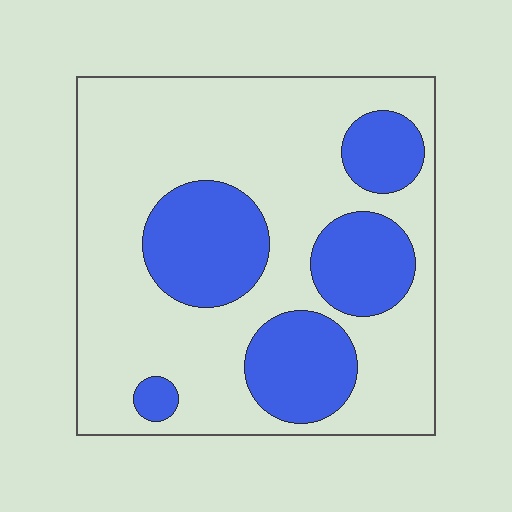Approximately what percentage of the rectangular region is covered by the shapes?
Approximately 30%.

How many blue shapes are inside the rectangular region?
5.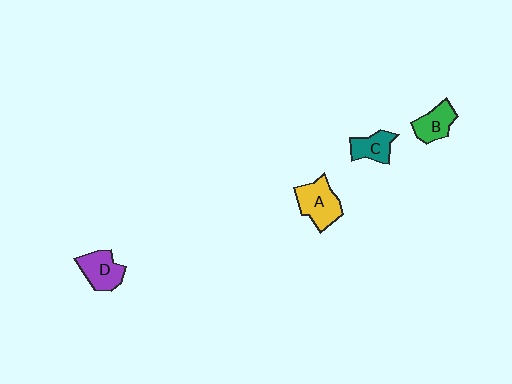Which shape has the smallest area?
Shape C (teal).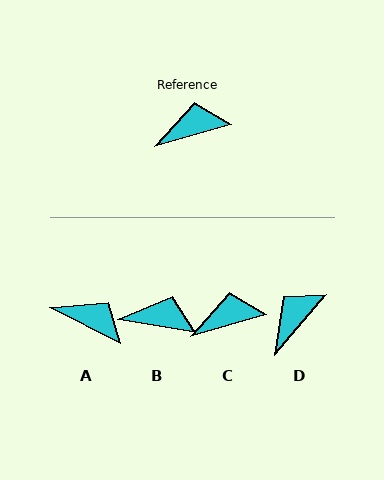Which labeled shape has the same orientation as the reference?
C.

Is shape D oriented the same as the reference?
No, it is off by about 34 degrees.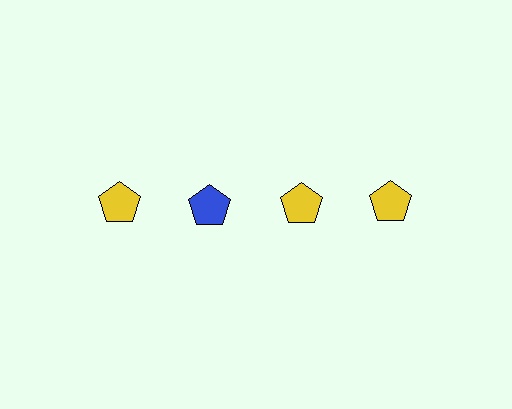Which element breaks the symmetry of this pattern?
The blue pentagon in the top row, second from left column breaks the symmetry. All other shapes are yellow pentagons.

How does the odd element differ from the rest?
It has a different color: blue instead of yellow.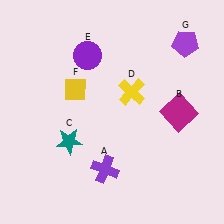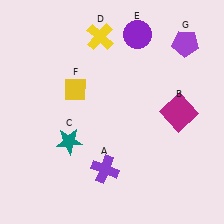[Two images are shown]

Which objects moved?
The objects that moved are: the yellow cross (D), the purple circle (E).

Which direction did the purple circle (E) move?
The purple circle (E) moved right.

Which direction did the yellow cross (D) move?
The yellow cross (D) moved up.